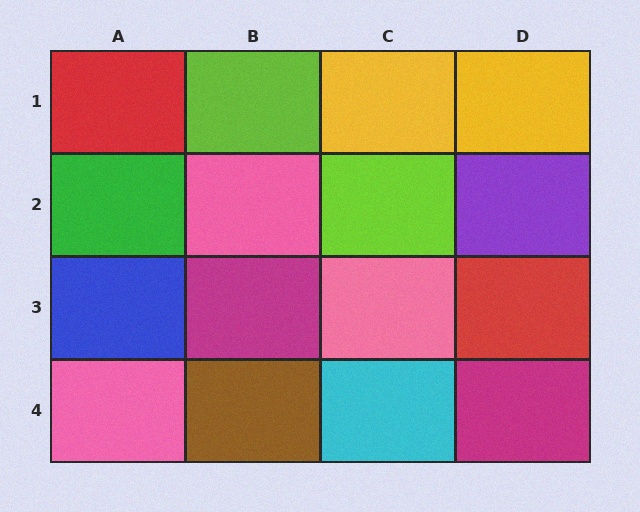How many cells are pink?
3 cells are pink.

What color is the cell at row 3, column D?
Red.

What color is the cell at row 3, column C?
Pink.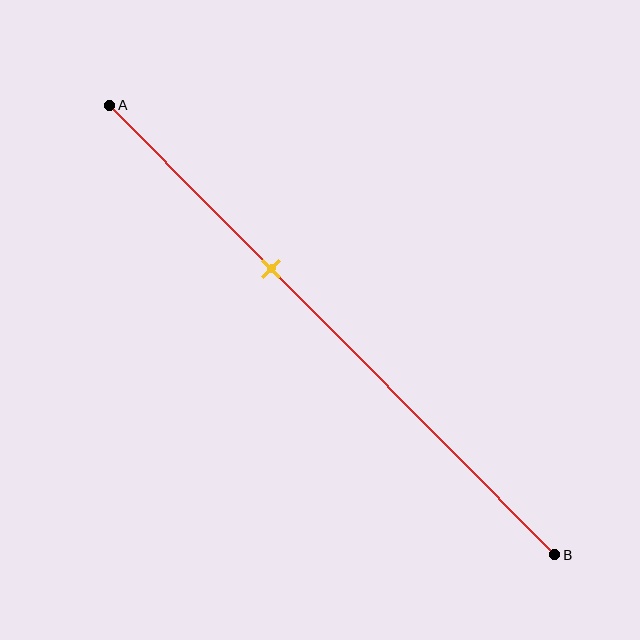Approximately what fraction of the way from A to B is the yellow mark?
The yellow mark is approximately 35% of the way from A to B.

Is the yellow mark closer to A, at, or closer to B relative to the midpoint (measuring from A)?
The yellow mark is closer to point A than the midpoint of segment AB.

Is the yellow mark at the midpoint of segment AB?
No, the mark is at about 35% from A, not at the 50% midpoint.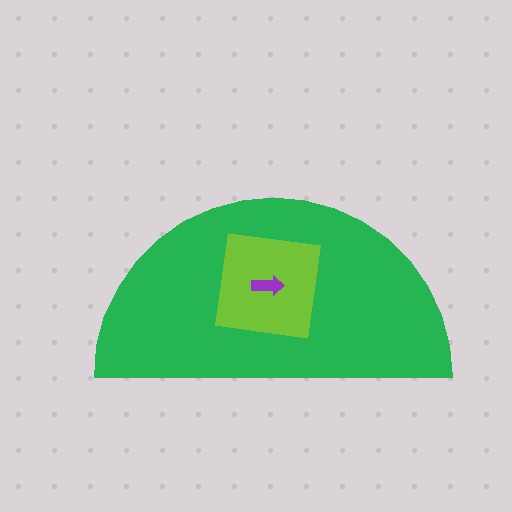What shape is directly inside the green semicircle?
The lime square.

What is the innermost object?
The purple arrow.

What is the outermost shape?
The green semicircle.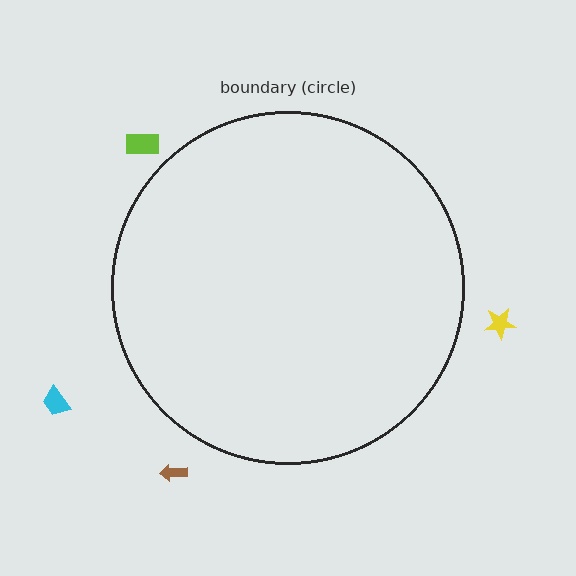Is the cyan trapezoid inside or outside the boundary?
Outside.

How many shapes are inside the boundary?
0 inside, 4 outside.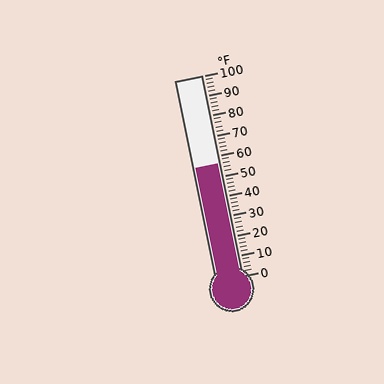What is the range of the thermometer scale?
The thermometer scale ranges from 0°F to 100°F.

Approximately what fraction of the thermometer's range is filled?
The thermometer is filled to approximately 55% of its range.